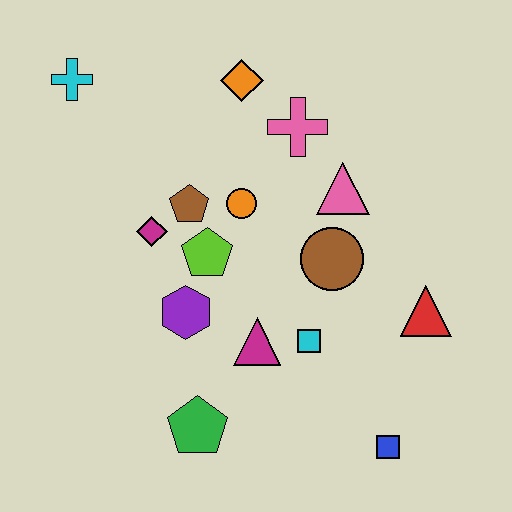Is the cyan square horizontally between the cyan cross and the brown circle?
Yes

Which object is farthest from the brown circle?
The cyan cross is farthest from the brown circle.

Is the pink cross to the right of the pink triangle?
No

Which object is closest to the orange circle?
The brown pentagon is closest to the orange circle.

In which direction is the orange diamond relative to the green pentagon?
The orange diamond is above the green pentagon.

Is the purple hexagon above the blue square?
Yes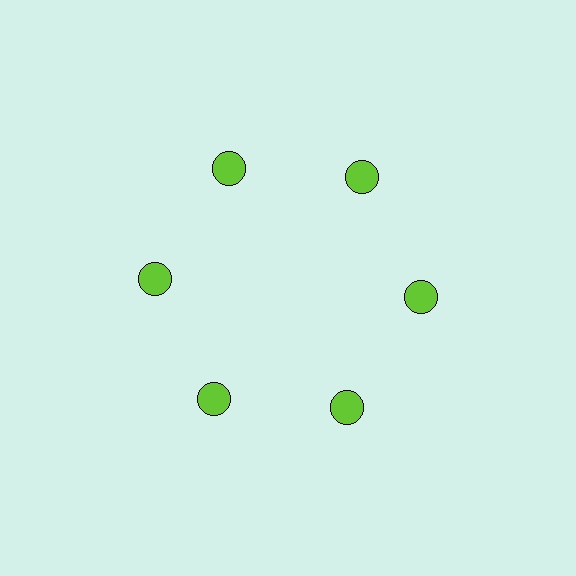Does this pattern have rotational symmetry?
Yes, this pattern has 6-fold rotational symmetry. It looks the same after rotating 60 degrees around the center.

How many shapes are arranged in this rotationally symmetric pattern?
There are 6 shapes, arranged in 6 groups of 1.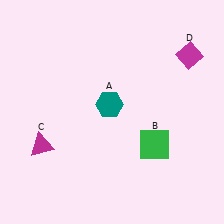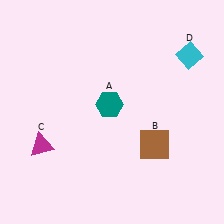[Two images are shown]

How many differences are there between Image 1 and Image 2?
There are 2 differences between the two images.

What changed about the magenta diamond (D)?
In Image 1, D is magenta. In Image 2, it changed to cyan.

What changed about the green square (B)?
In Image 1, B is green. In Image 2, it changed to brown.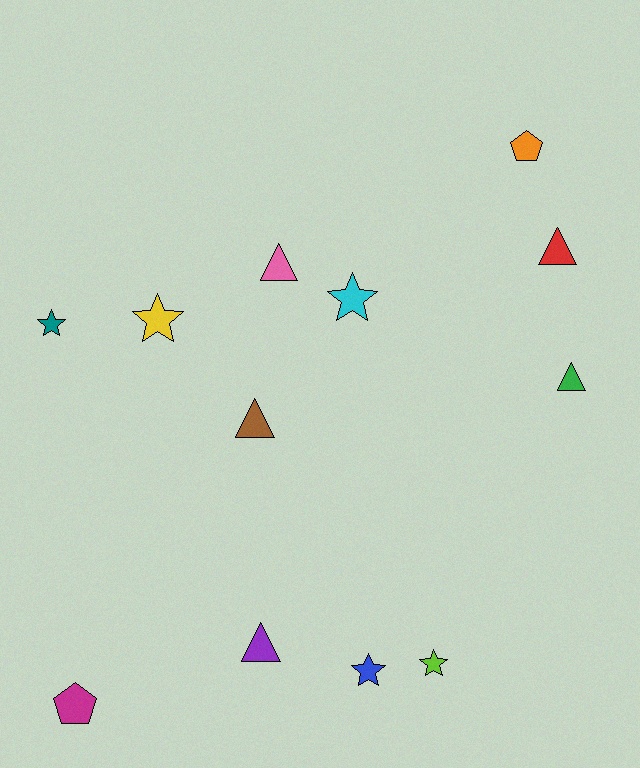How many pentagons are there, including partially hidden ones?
There are 2 pentagons.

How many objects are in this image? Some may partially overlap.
There are 12 objects.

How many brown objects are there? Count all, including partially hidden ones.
There is 1 brown object.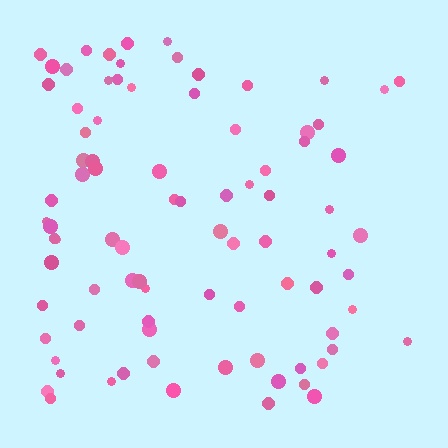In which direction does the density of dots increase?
From right to left, with the left side densest.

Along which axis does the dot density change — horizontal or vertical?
Horizontal.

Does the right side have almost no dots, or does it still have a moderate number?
Still a moderate number, just noticeably fewer than the left.